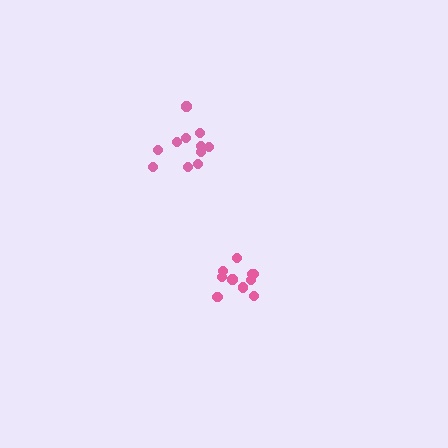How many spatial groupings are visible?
There are 2 spatial groupings.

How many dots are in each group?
Group 1: 11 dots, Group 2: 10 dots (21 total).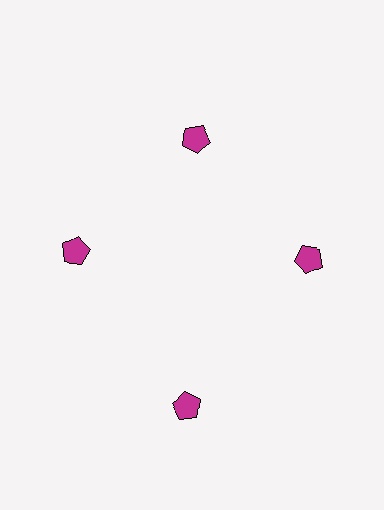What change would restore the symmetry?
The symmetry would be restored by moving it inward, back onto the ring so that all 4 pentagons sit at equal angles and equal distance from the center.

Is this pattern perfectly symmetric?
No. The 4 magenta pentagons are arranged in a ring, but one element near the 6 o'clock position is pushed outward from the center, breaking the 4-fold rotational symmetry.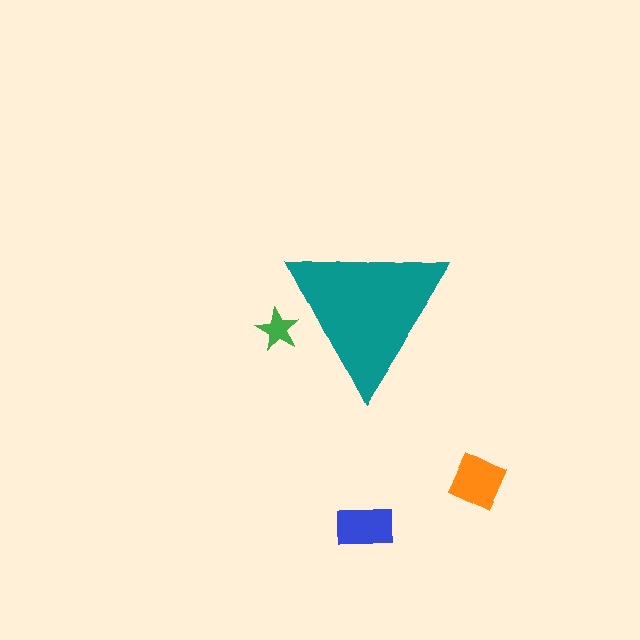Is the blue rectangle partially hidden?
No, the blue rectangle is fully visible.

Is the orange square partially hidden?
No, the orange square is fully visible.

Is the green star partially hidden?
Yes, the green star is partially hidden behind the teal triangle.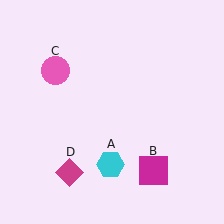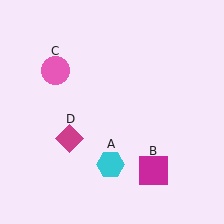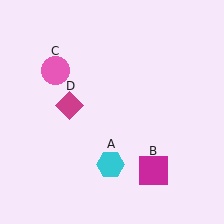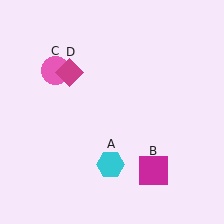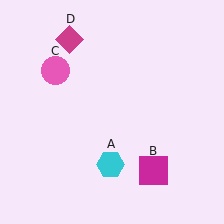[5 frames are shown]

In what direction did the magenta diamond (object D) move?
The magenta diamond (object D) moved up.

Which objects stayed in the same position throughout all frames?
Cyan hexagon (object A) and magenta square (object B) and pink circle (object C) remained stationary.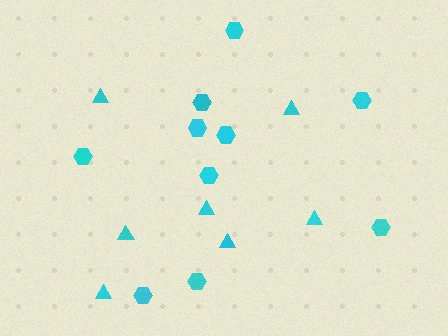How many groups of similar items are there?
There are 2 groups: one group of triangles (7) and one group of hexagons (10).